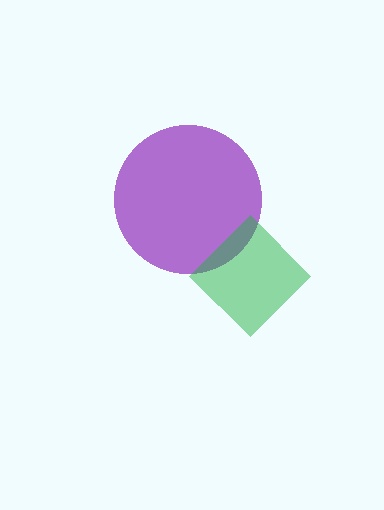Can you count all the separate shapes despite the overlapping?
Yes, there are 2 separate shapes.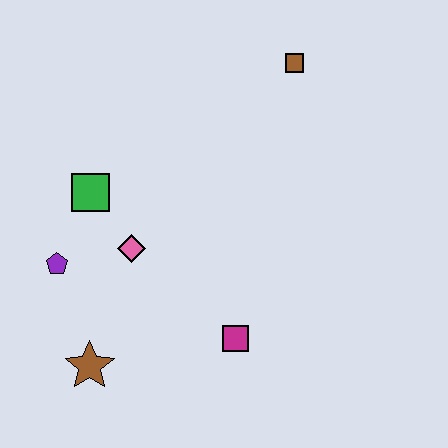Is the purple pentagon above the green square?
No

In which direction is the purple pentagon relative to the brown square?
The purple pentagon is to the left of the brown square.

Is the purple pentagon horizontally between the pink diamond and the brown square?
No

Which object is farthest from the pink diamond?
The brown square is farthest from the pink diamond.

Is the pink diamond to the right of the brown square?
No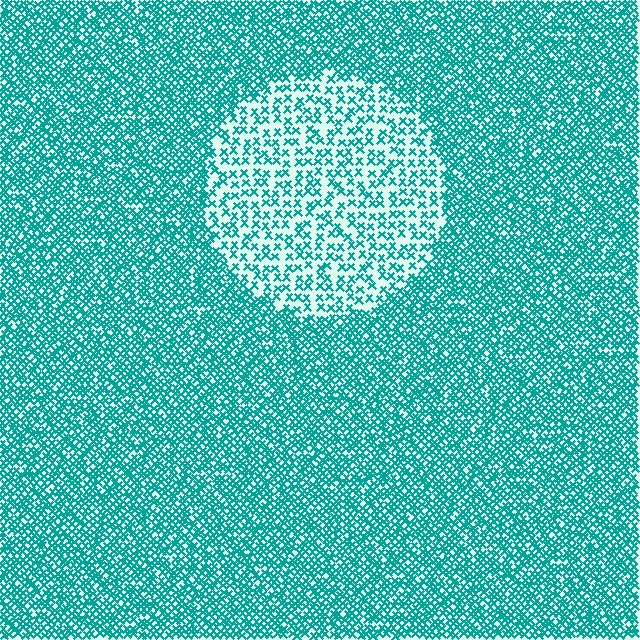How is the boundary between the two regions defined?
The boundary is defined by a change in element density (approximately 2.3x ratio). All elements are the same color, size, and shape.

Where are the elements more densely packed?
The elements are more densely packed outside the circle boundary.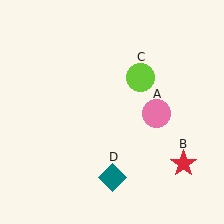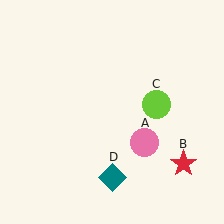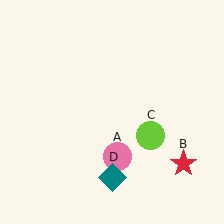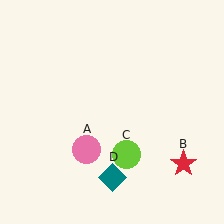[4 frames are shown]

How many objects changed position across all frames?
2 objects changed position: pink circle (object A), lime circle (object C).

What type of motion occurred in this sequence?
The pink circle (object A), lime circle (object C) rotated clockwise around the center of the scene.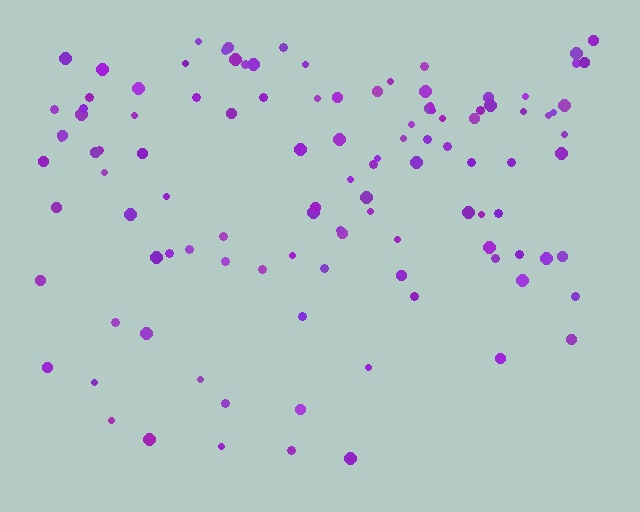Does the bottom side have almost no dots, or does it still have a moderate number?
Still a moderate number, just noticeably fewer than the top.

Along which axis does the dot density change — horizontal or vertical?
Vertical.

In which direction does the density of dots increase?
From bottom to top, with the top side densest.